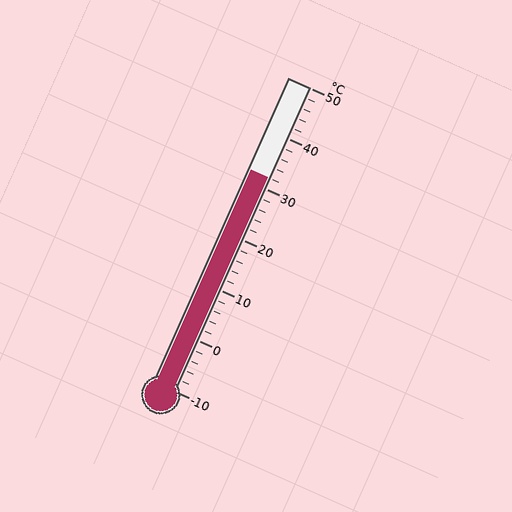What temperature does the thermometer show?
The thermometer shows approximately 32°C.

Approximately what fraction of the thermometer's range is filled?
The thermometer is filled to approximately 70% of its range.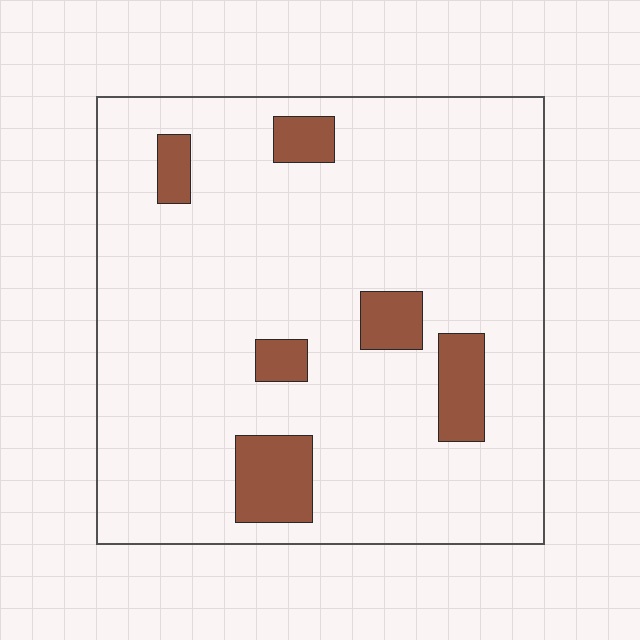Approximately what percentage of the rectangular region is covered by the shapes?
Approximately 10%.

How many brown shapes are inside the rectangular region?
6.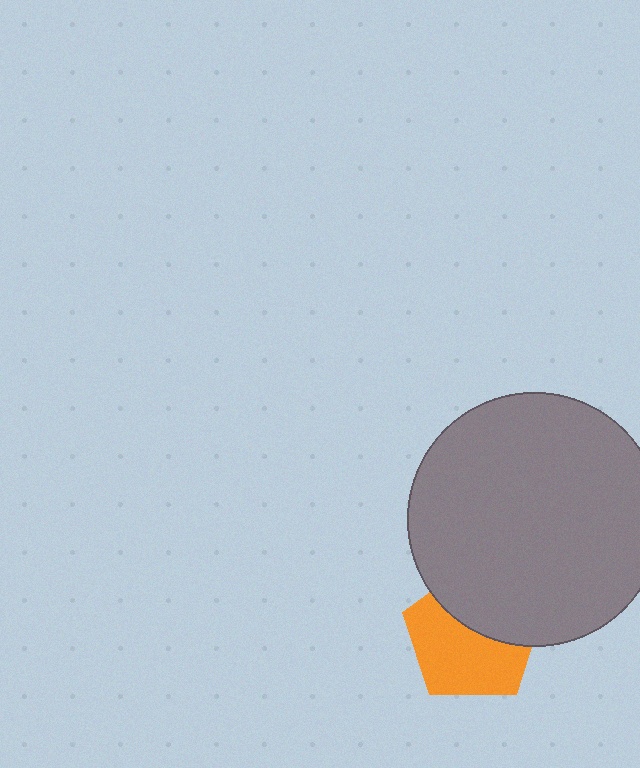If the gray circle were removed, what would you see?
You would see the complete orange pentagon.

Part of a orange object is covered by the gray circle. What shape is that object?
It is a pentagon.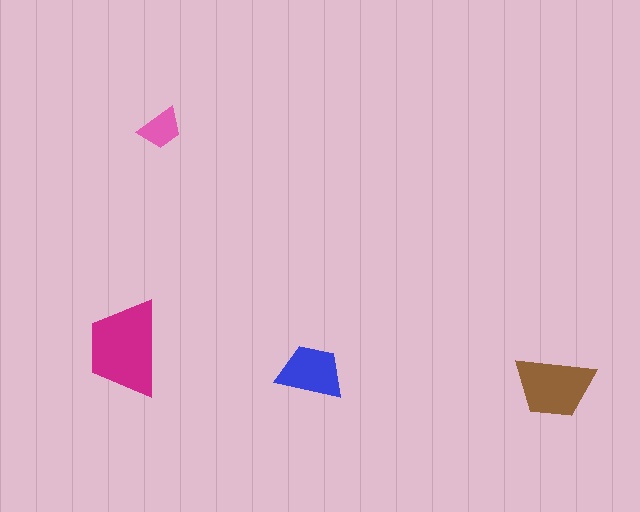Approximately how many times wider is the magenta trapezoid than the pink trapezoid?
About 2 times wider.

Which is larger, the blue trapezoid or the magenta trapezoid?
The magenta one.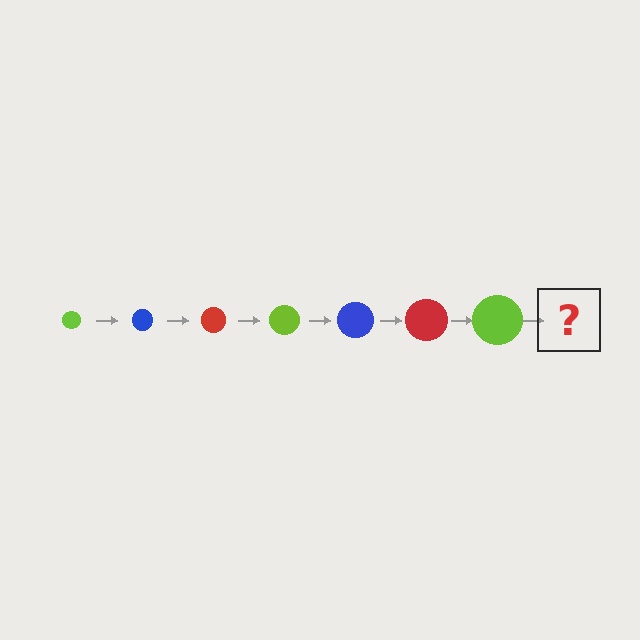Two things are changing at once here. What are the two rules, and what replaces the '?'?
The two rules are that the circle grows larger each step and the color cycles through lime, blue, and red. The '?' should be a blue circle, larger than the previous one.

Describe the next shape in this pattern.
It should be a blue circle, larger than the previous one.